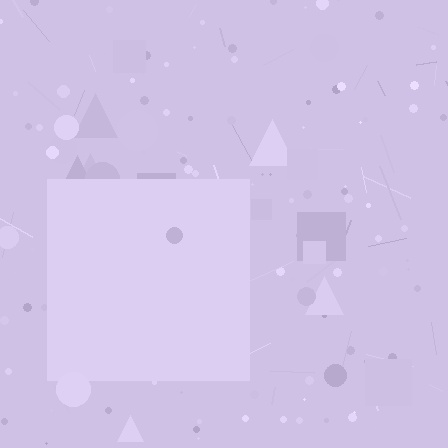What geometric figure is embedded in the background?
A square is embedded in the background.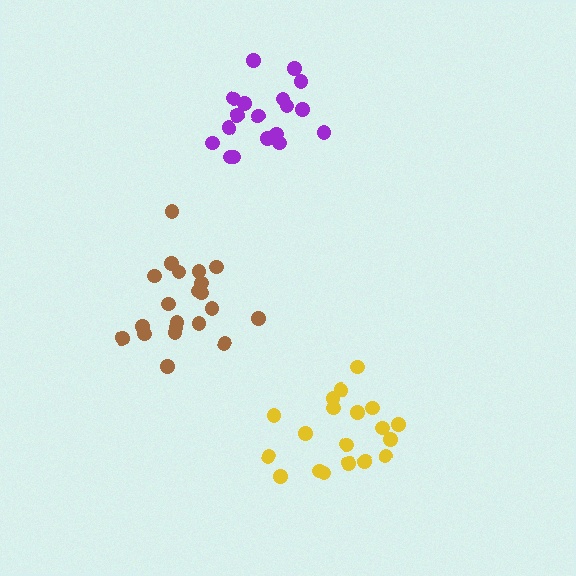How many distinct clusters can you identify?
There are 3 distinct clusters.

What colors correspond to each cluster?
The clusters are colored: brown, yellow, purple.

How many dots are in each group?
Group 1: 21 dots, Group 2: 19 dots, Group 3: 18 dots (58 total).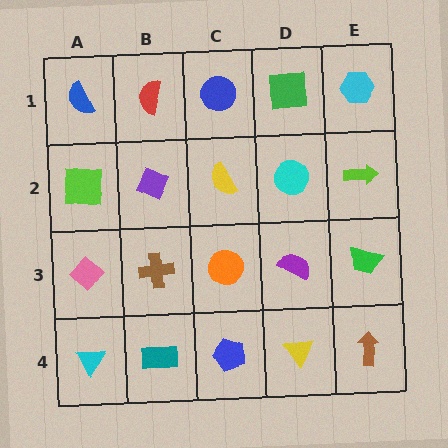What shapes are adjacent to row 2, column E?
A cyan hexagon (row 1, column E), a green trapezoid (row 3, column E), a cyan circle (row 2, column D).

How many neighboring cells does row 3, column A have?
3.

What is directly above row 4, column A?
A pink diamond.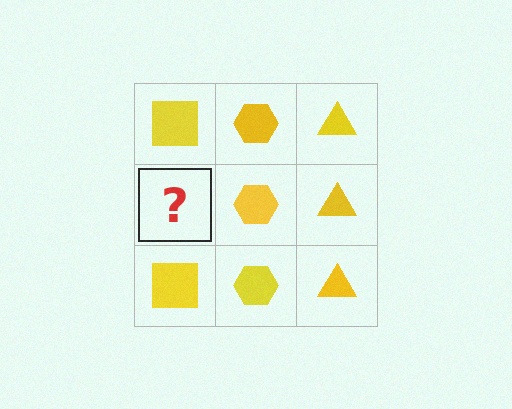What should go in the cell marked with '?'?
The missing cell should contain a yellow square.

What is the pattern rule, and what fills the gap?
The rule is that each column has a consistent shape. The gap should be filled with a yellow square.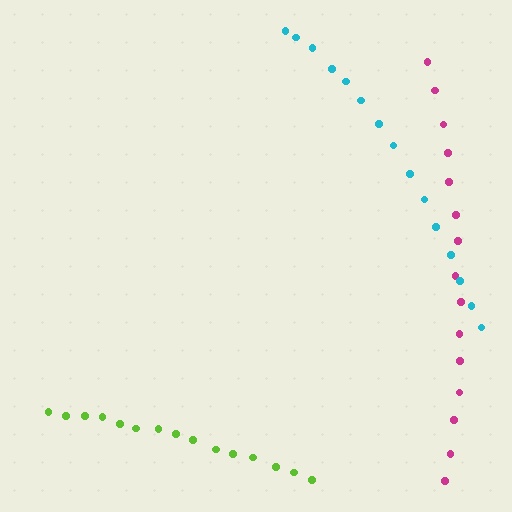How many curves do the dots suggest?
There are 3 distinct paths.